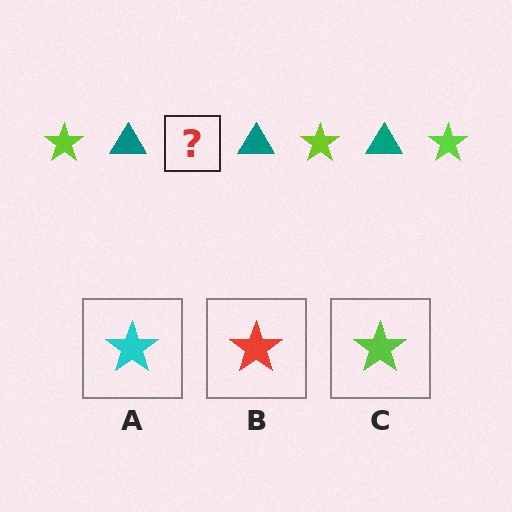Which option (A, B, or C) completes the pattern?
C.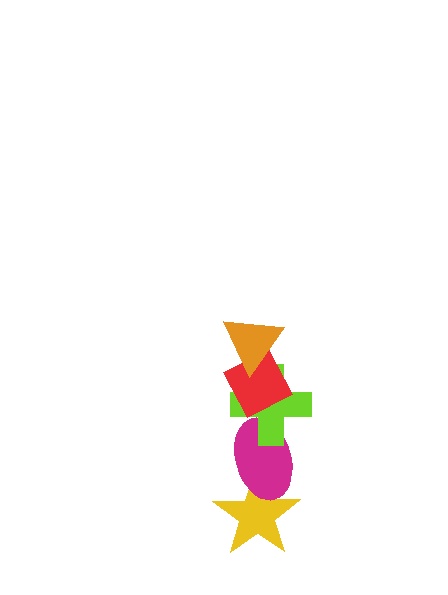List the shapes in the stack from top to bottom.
From top to bottom: the orange triangle, the red diamond, the lime cross, the magenta ellipse, the yellow star.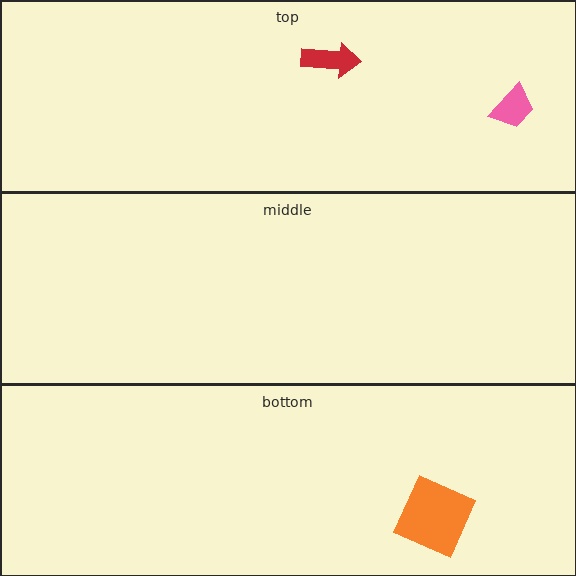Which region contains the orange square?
The bottom region.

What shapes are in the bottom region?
The orange square.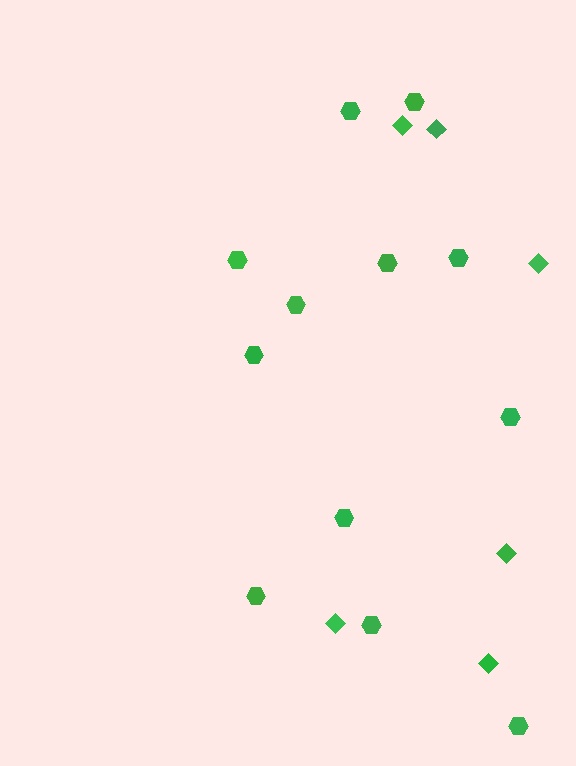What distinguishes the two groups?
There are 2 groups: one group of hexagons (12) and one group of diamonds (6).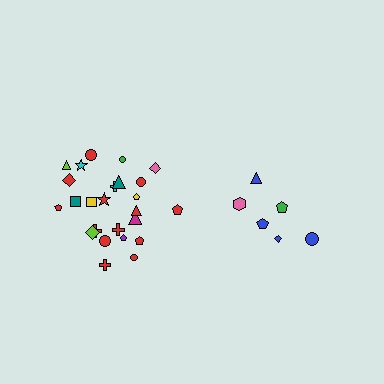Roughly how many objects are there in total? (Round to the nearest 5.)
Roughly 30 objects in total.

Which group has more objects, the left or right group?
The left group.